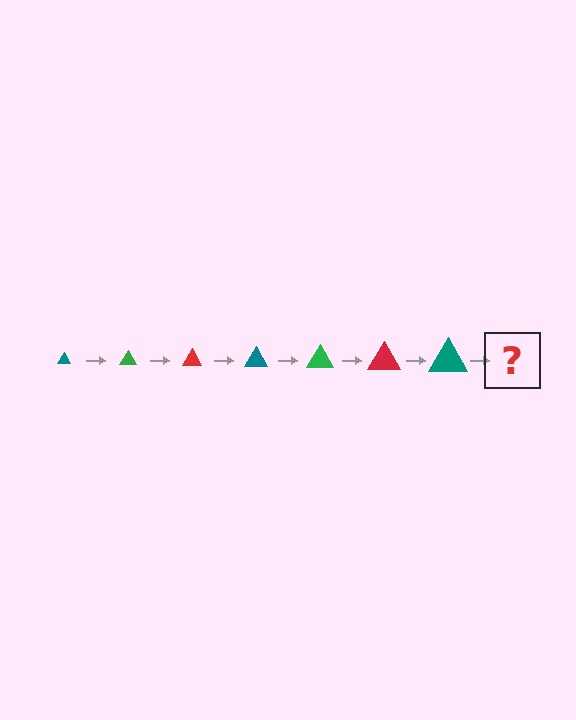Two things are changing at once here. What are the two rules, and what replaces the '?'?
The two rules are that the triangle grows larger each step and the color cycles through teal, green, and red. The '?' should be a green triangle, larger than the previous one.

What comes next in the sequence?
The next element should be a green triangle, larger than the previous one.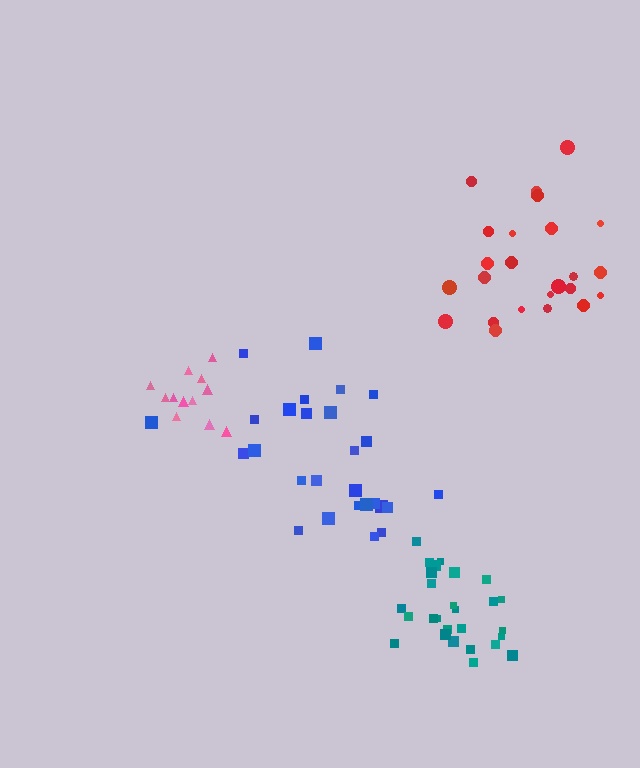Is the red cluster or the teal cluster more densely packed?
Teal.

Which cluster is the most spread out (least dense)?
Blue.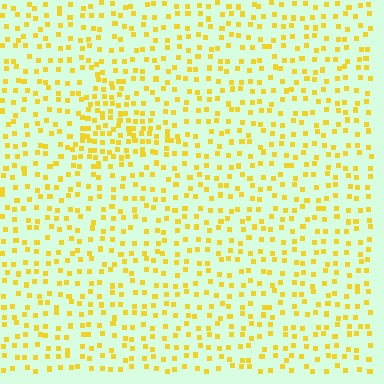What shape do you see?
I see a triangle.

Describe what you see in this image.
The image contains small yellow elements arranged at two different densities. A triangle-shaped region is visible where the elements are more densely packed than the surrounding area.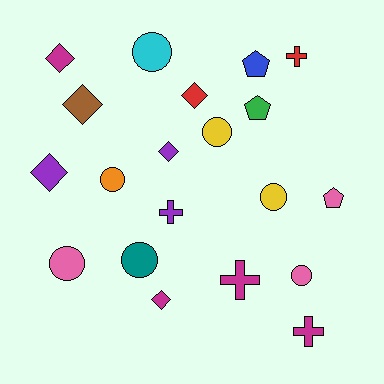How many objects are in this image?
There are 20 objects.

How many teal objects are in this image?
There is 1 teal object.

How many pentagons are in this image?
There are 3 pentagons.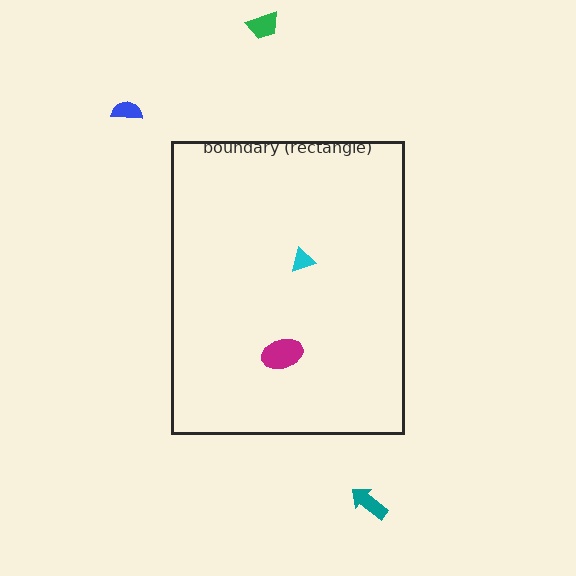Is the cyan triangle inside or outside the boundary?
Inside.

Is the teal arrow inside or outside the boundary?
Outside.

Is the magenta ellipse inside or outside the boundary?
Inside.